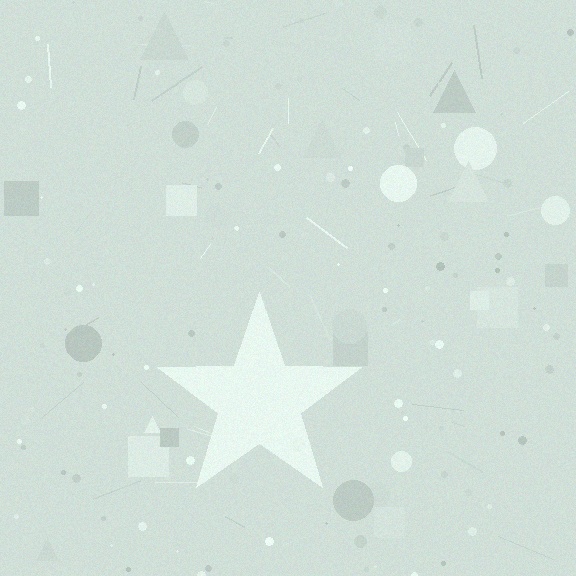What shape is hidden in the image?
A star is hidden in the image.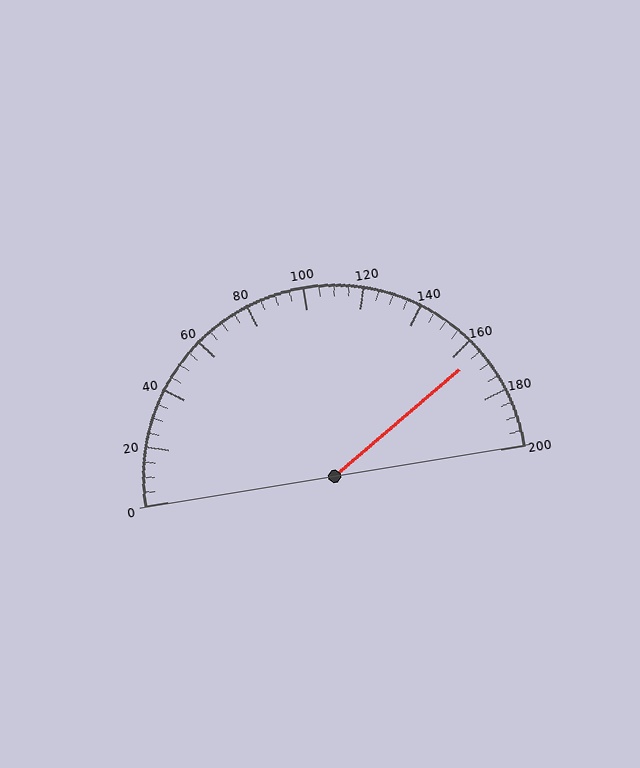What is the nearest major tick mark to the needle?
The nearest major tick mark is 160.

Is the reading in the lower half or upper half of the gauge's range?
The reading is in the upper half of the range (0 to 200).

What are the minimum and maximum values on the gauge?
The gauge ranges from 0 to 200.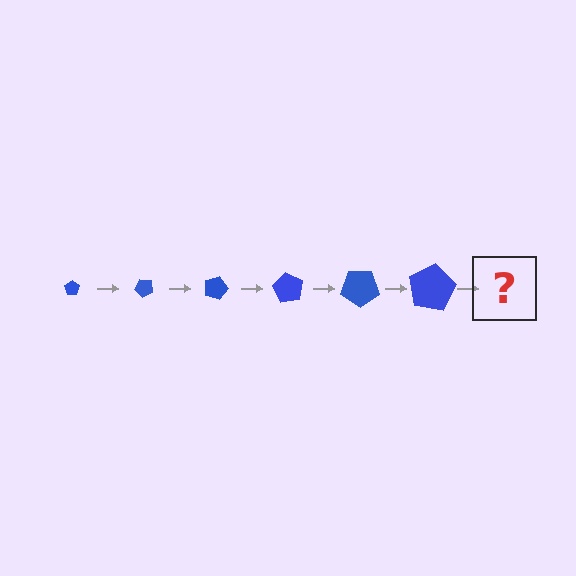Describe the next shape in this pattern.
It should be a pentagon, larger than the previous one and rotated 270 degrees from the start.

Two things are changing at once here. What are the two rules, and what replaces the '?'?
The two rules are that the pentagon grows larger each step and it rotates 45 degrees each step. The '?' should be a pentagon, larger than the previous one and rotated 270 degrees from the start.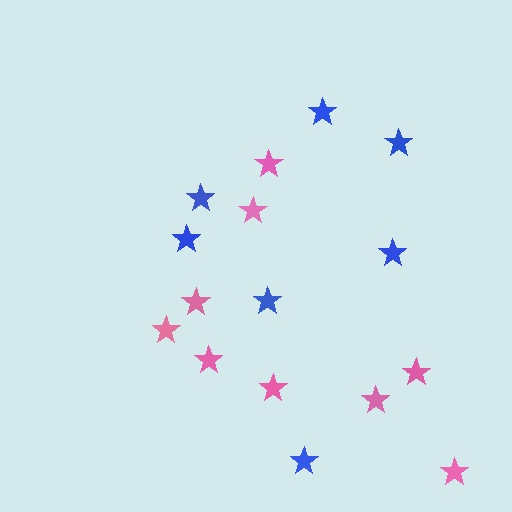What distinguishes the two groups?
There are 2 groups: one group of pink stars (9) and one group of blue stars (7).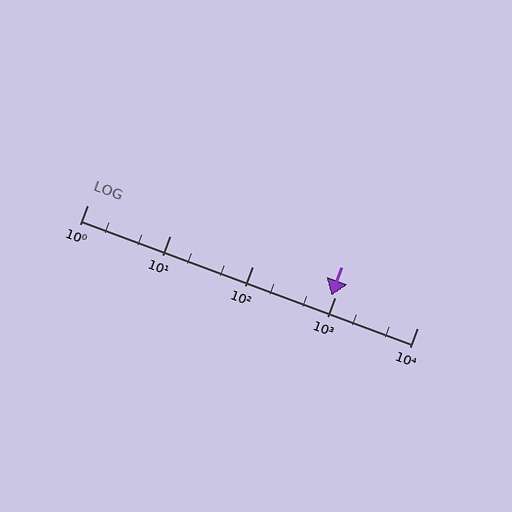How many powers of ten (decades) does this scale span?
The scale spans 4 decades, from 1 to 10000.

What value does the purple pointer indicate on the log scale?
The pointer indicates approximately 910.